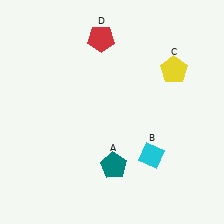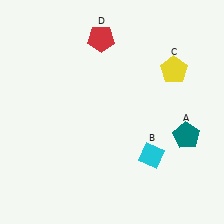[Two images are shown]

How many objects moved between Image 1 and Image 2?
1 object moved between the two images.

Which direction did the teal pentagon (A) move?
The teal pentagon (A) moved right.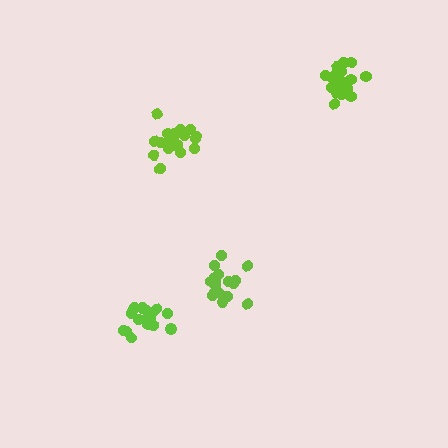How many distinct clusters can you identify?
There are 4 distinct clusters.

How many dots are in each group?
Group 1: 19 dots, Group 2: 18 dots, Group 3: 17 dots, Group 4: 20 dots (74 total).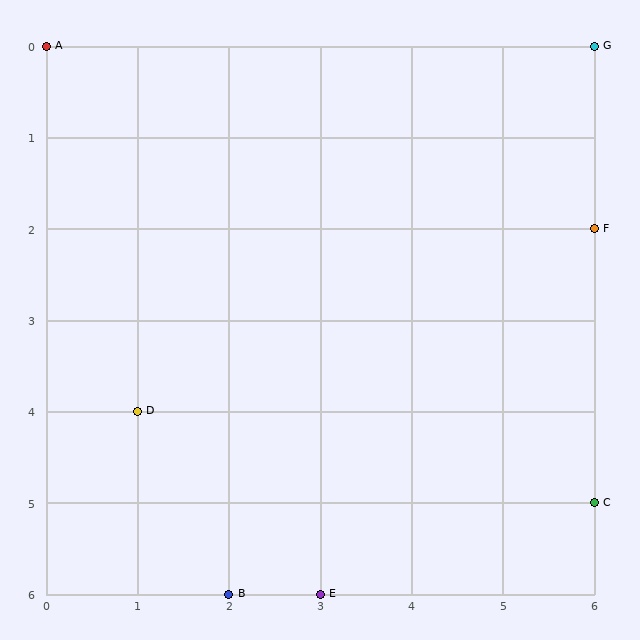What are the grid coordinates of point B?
Point B is at grid coordinates (2, 6).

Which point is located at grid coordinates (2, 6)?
Point B is at (2, 6).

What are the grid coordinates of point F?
Point F is at grid coordinates (6, 2).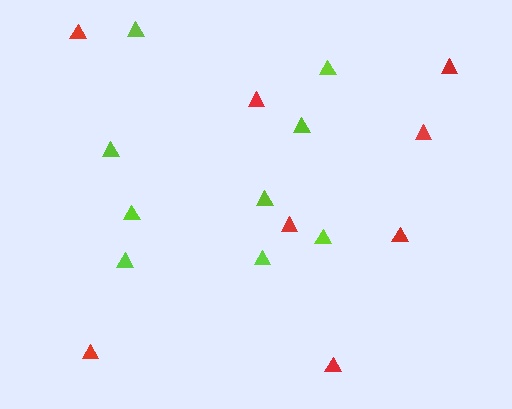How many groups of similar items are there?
There are 2 groups: one group of lime triangles (9) and one group of red triangles (8).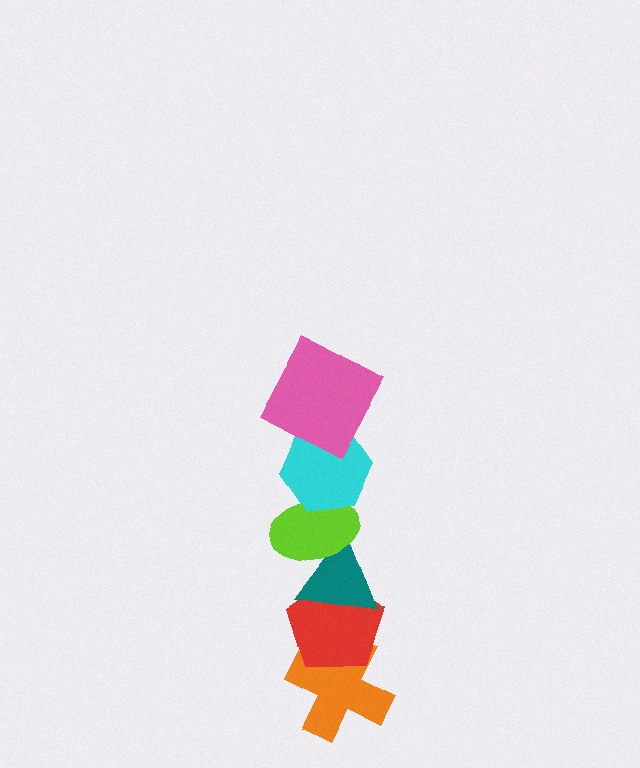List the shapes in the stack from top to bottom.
From top to bottom: the pink square, the cyan hexagon, the lime ellipse, the teal triangle, the red pentagon, the orange cross.